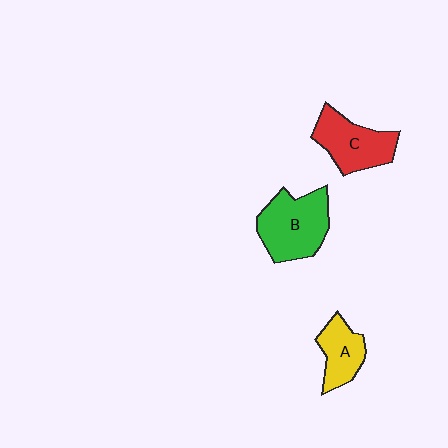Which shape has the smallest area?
Shape A (yellow).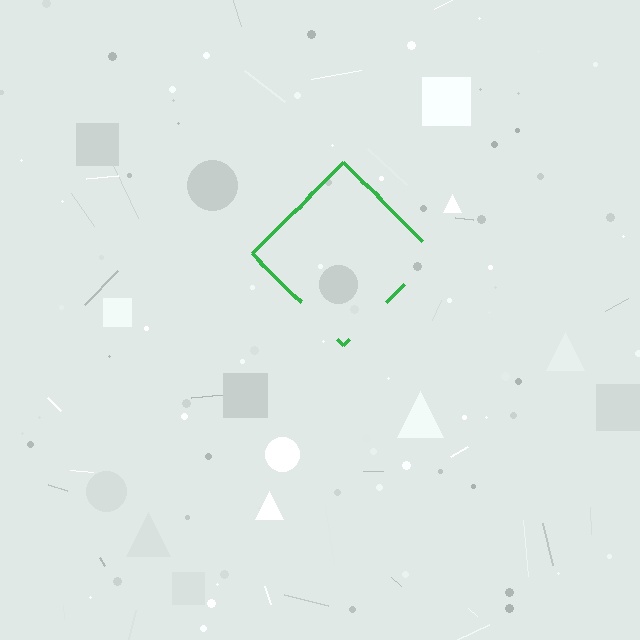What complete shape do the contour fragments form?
The contour fragments form a diamond.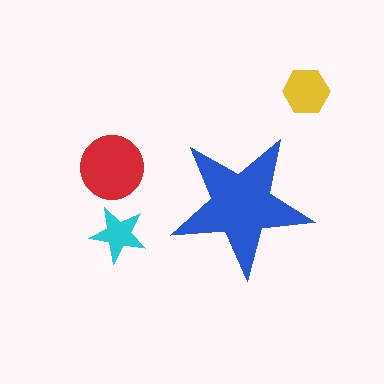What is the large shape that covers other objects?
A blue star.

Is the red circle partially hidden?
No, the red circle is fully visible.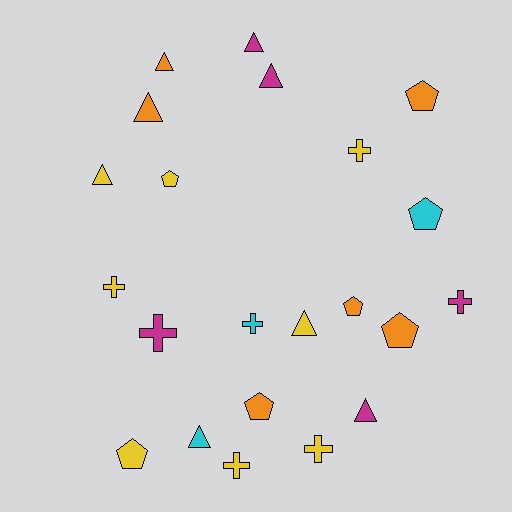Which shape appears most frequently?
Triangle, with 8 objects.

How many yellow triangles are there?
There are 2 yellow triangles.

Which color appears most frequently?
Yellow, with 8 objects.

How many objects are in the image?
There are 22 objects.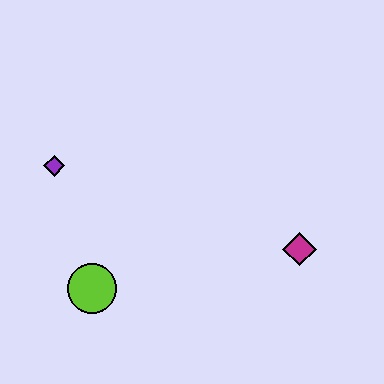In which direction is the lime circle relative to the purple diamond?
The lime circle is below the purple diamond.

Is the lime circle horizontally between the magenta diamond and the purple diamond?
Yes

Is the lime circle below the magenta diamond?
Yes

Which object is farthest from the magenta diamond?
The purple diamond is farthest from the magenta diamond.